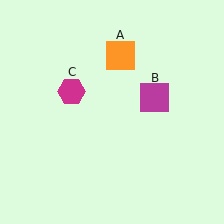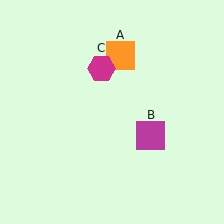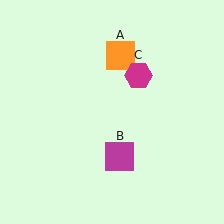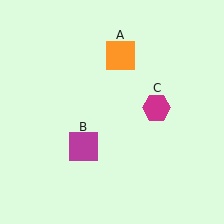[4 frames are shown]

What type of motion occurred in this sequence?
The magenta square (object B), magenta hexagon (object C) rotated clockwise around the center of the scene.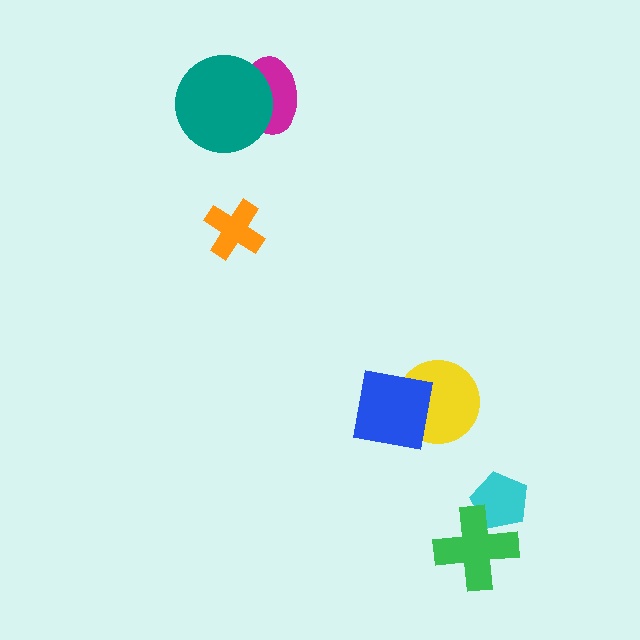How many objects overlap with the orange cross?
0 objects overlap with the orange cross.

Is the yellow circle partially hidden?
Yes, it is partially covered by another shape.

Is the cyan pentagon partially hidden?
Yes, it is partially covered by another shape.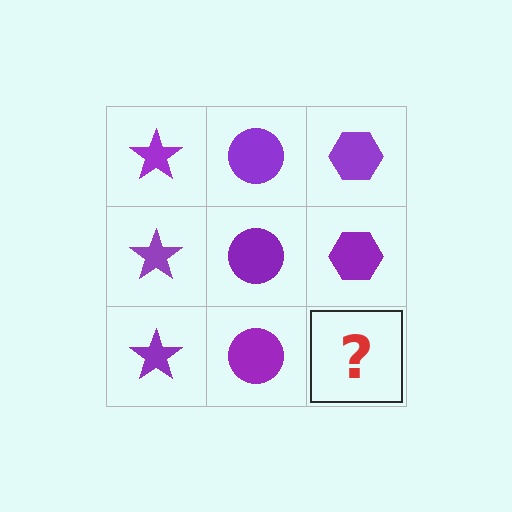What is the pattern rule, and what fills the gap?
The rule is that each column has a consistent shape. The gap should be filled with a purple hexagon.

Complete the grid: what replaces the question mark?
The question mark should be replaced with a purple hexagon.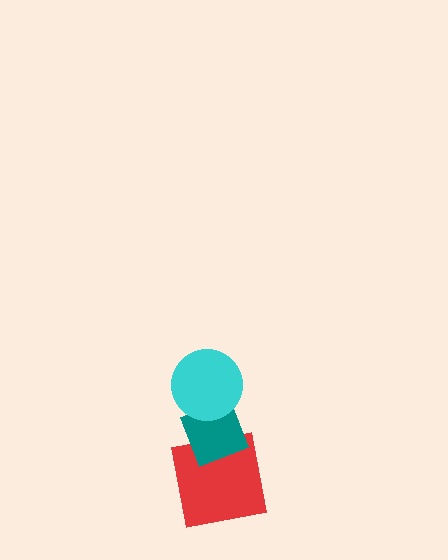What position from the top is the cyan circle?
The cyan circle is 1st from the top.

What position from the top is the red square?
The red square is 3rd from the top.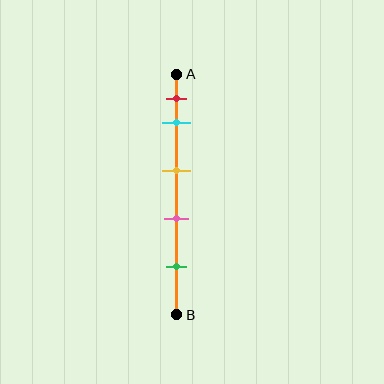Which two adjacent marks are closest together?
The red and cyan marks are the closest adjacent pair.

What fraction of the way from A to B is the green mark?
The green mark is approximately 80% (0.8) of the way from A to B.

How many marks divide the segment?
There are 5 marks dividing the segment.